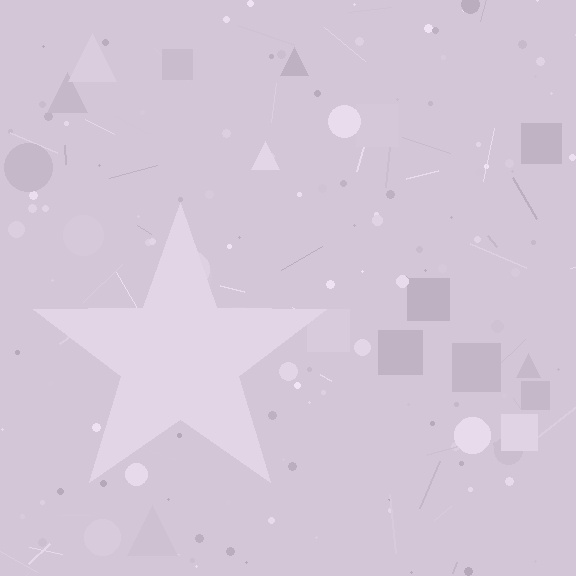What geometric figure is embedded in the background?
A star is embedded in the background.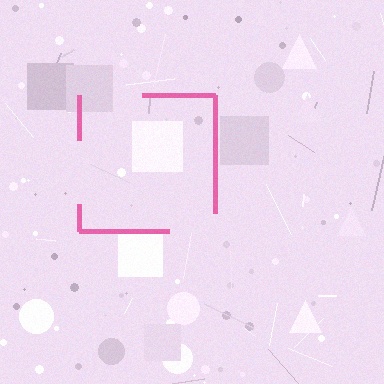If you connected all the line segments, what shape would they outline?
They would outline a square.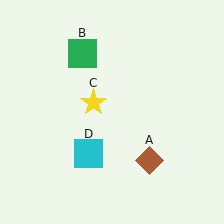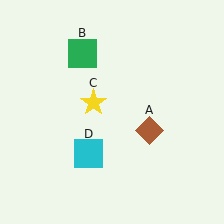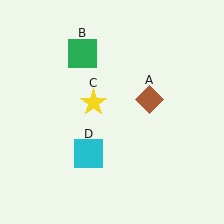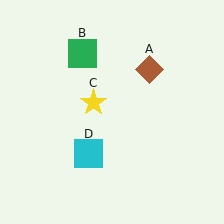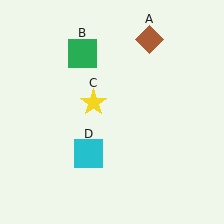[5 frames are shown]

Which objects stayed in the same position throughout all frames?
Green square (object B) and yellow star (object C) and cyan square (object D) remained stationary.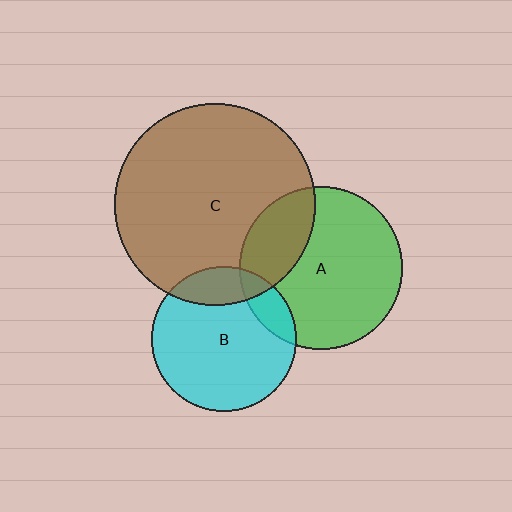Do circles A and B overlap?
Yes.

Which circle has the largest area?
Circle C (brown).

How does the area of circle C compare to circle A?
Approximately 1.5 times.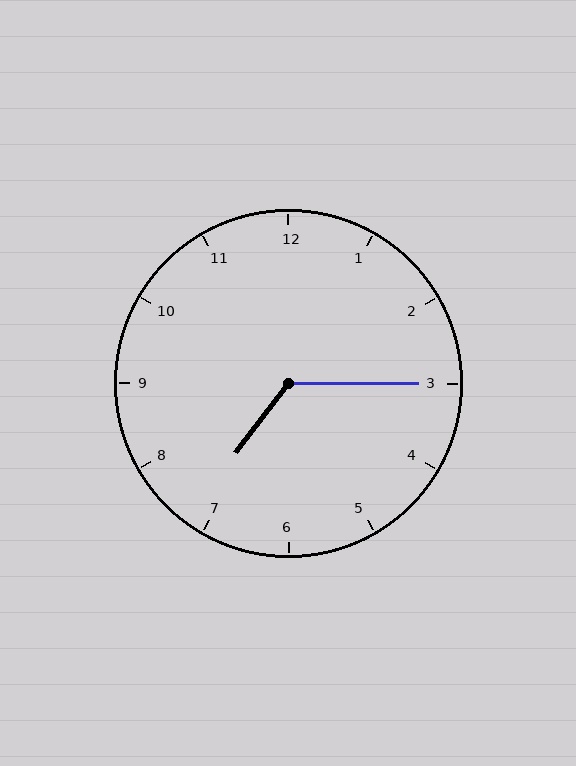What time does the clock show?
7:15.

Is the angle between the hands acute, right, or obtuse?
It is obtuse.